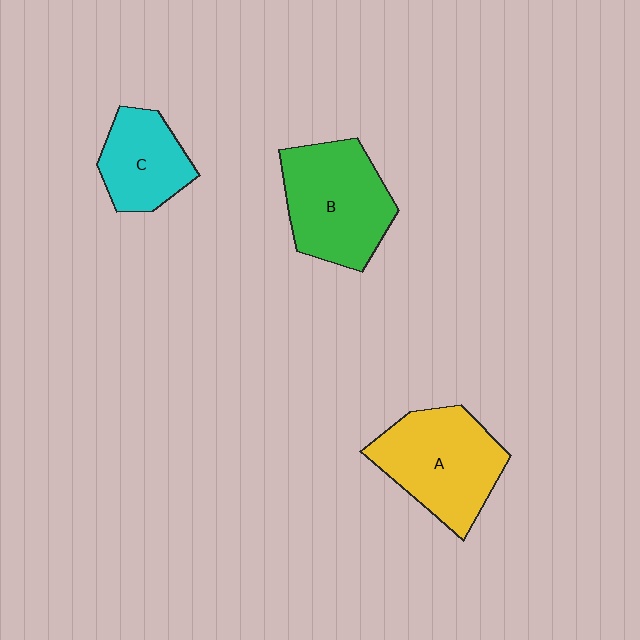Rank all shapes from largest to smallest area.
From largest to smallest: A (yellow), B (green), C (cyan).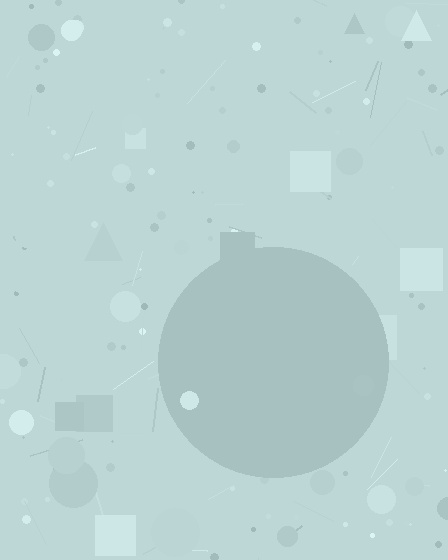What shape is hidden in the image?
A circle is hidden in the image.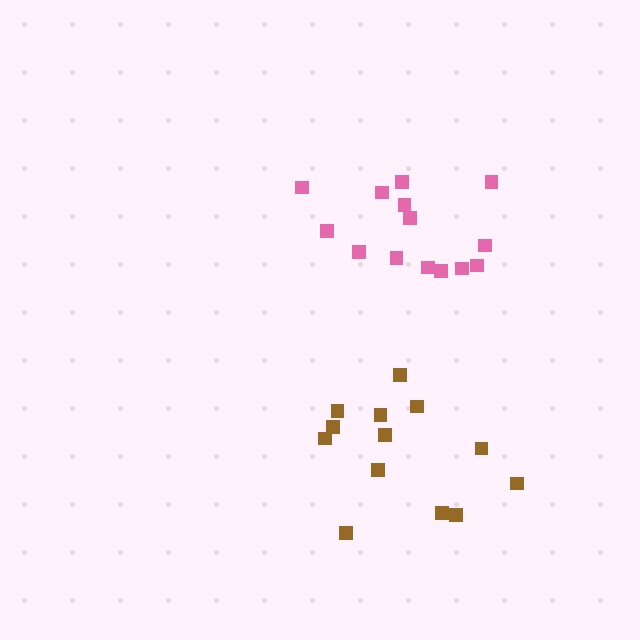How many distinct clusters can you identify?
There are 2 distinct clusters.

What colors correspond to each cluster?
The clusters are colored: pink, brown.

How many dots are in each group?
Group 1: 14 dots, Group 2: 13 dots (27 total).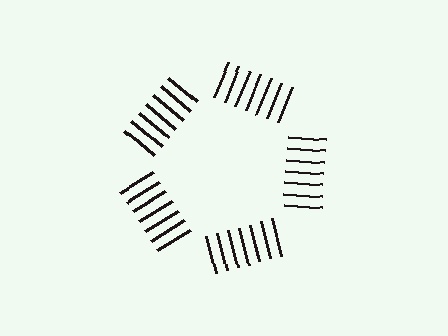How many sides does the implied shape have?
5 sides — the line-ends trace a pentagon.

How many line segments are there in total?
35 — 7 along each of the 5 edges.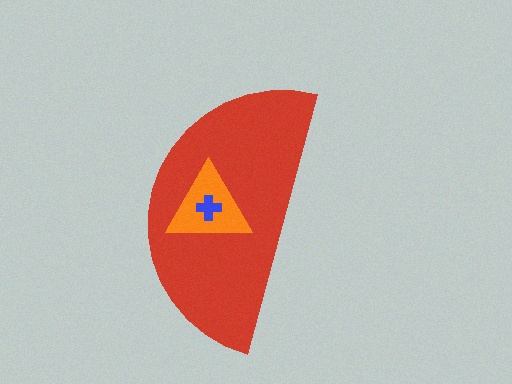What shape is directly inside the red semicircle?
The orange triangle.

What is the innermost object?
The blue cross.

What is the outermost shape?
The red semicircle.